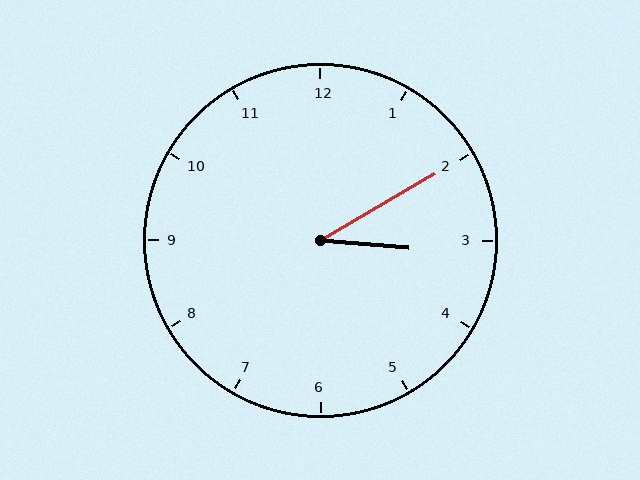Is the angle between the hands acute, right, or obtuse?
It is acute.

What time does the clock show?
3:10.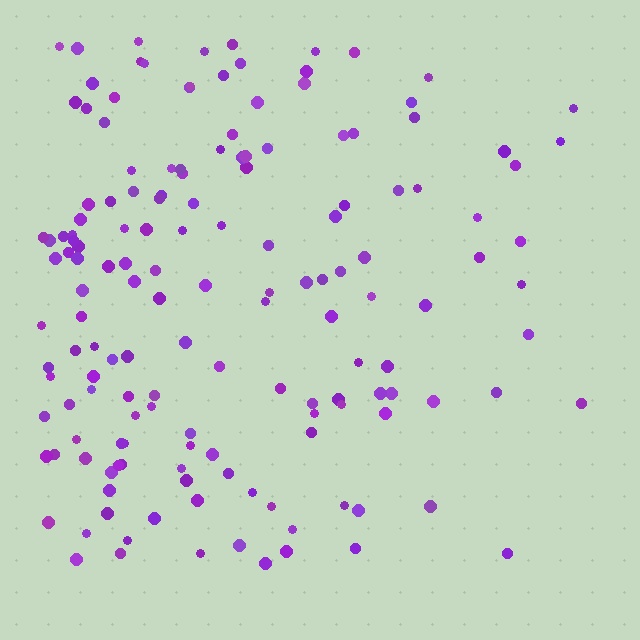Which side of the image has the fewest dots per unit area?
The right.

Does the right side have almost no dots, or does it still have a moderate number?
Still a moderate number, just noticeably fewer than the left.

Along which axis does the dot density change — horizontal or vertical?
Horizontal.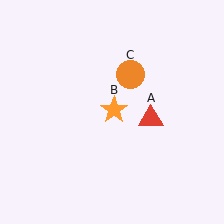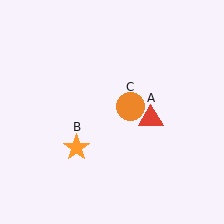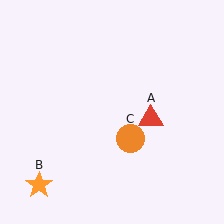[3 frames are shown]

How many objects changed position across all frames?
2 objects changed position: orange star (object B), orange circle (object C).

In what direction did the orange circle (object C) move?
The orange circle (object C) moved down.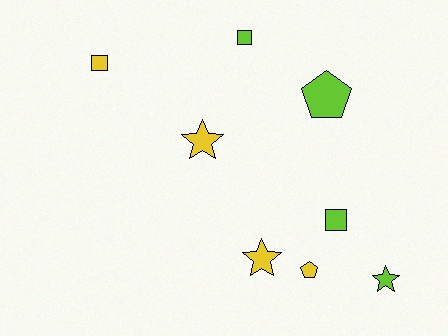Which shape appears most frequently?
Square, with 3 objects.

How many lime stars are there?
There is 1 lime star.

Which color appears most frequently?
Yellow, with 4 objects.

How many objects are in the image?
There are 8 objects.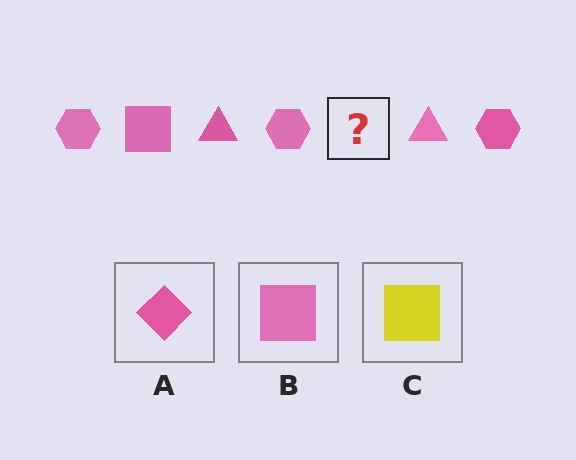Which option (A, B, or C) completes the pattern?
B.